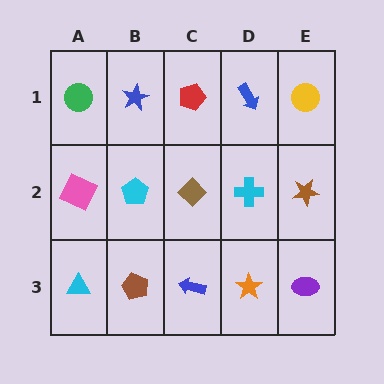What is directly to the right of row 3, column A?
A brown pentagon.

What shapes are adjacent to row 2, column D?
A blue arrow (row 1, column D), an orange star (row 3, column D), a brown diamond (row 2, column C), a brown star (row 2, column E).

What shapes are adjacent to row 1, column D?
A cyan cross (row 2, column D), a red pentagon (row 1, column C), a yellow circle (row 1, column E).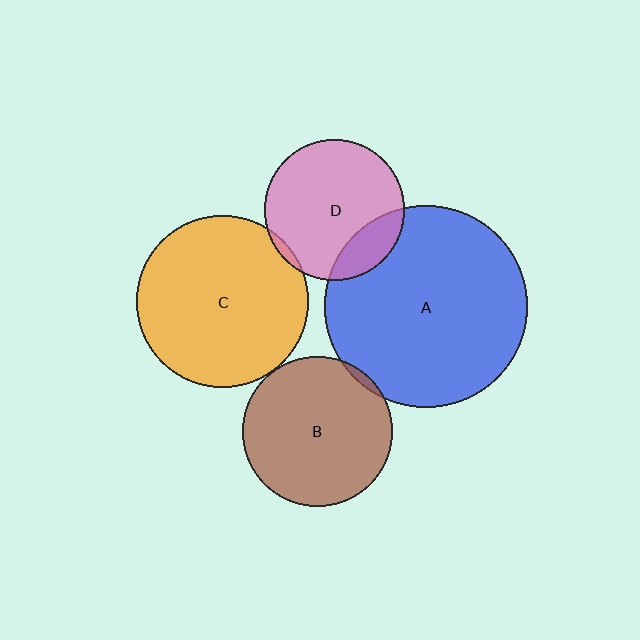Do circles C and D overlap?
Yes.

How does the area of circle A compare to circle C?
Approximately 1.4 times.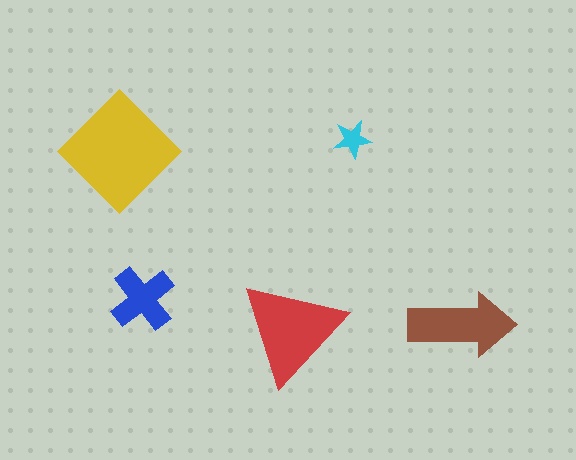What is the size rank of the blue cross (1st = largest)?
4th.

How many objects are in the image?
There are 5 objects in the image.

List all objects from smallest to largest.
The cyan star, the blue cross, the brown arrow, the red triangle, the yellow diamond.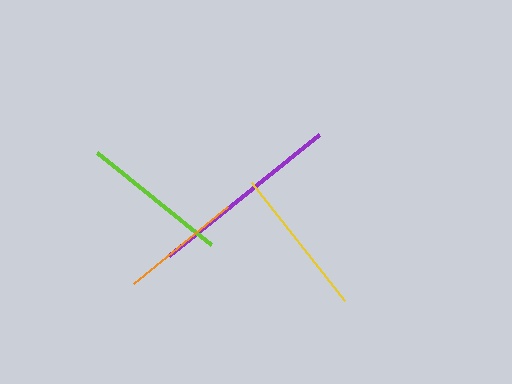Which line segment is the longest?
The purple line is the longest at approximately 193 pixels.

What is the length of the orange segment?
The orange segment is approximately 122 pixels long.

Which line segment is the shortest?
The orange line is the shortest at approximately 122 pixels.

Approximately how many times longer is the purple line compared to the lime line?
The purple line is approximately 1.3 times the length of the lime line.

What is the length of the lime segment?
The lime segment is approximately 147 pixels long.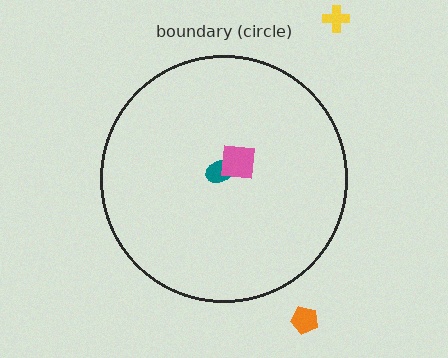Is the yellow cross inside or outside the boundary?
Outside.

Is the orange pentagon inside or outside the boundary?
Outside.